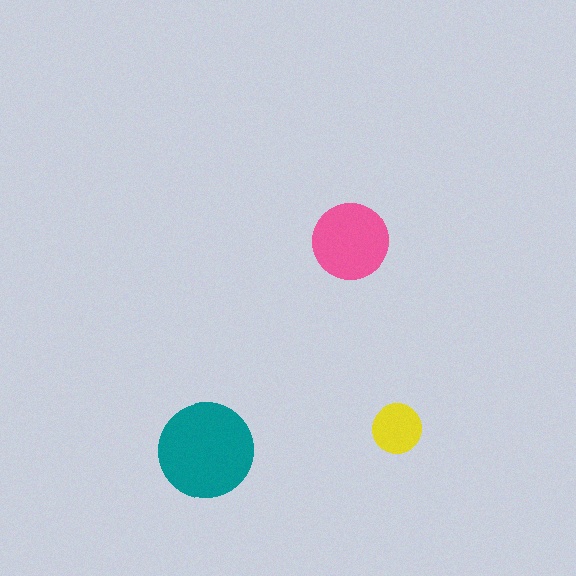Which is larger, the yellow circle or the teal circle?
The teal one.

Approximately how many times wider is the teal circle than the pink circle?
About 1.5 times wider.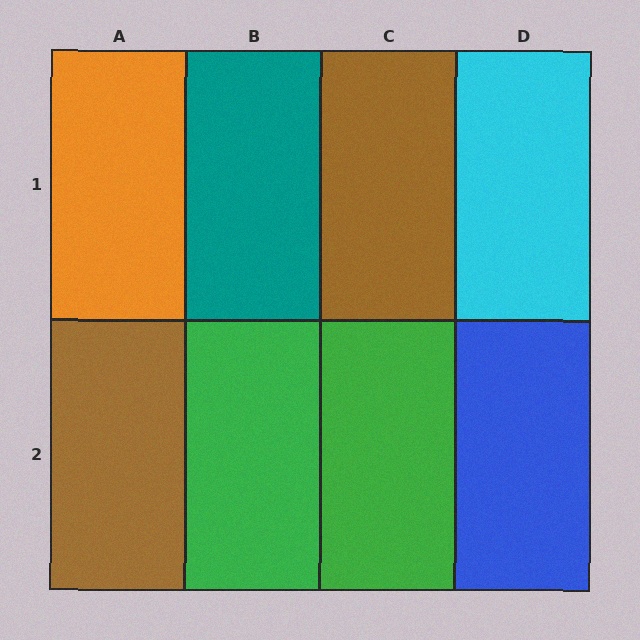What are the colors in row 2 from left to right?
Brown, green, green, blue.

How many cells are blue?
1 cell is blue.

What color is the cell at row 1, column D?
Cyan.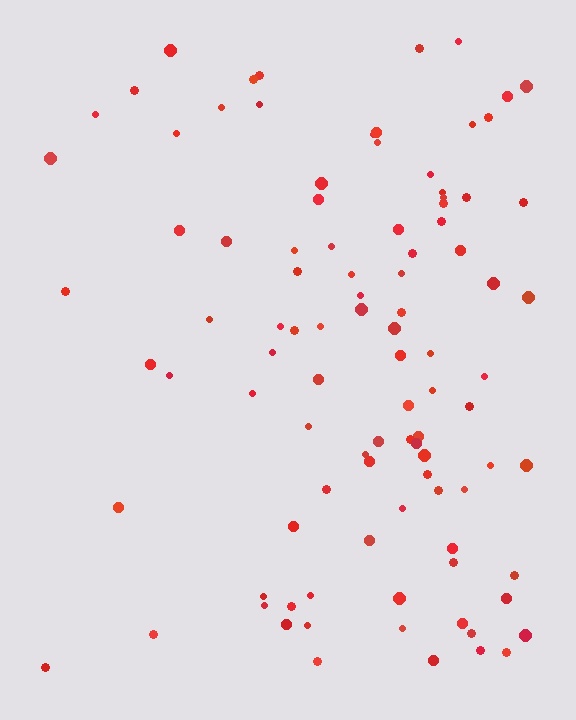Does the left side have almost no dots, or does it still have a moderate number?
Still a moderate number, just noticeably fewer than the right.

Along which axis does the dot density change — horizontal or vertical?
Horizontal.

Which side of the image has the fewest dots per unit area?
The left.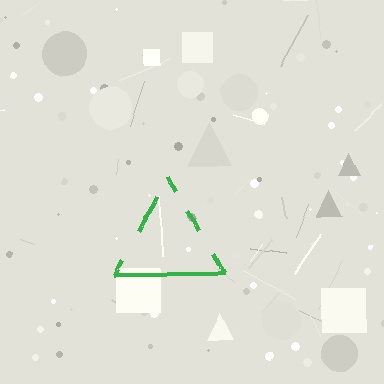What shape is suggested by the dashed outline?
The dashed outline suggests a triangle.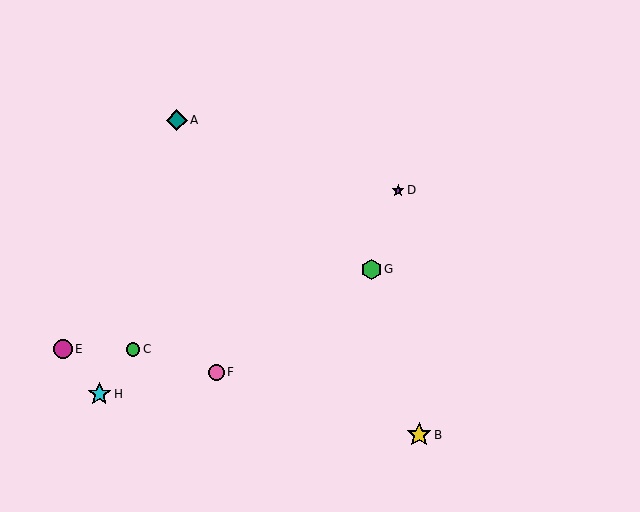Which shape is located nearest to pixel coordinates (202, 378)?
The pink circle (labeled F) at (216, 372) is nearest to that location.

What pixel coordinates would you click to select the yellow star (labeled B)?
Click at (419, 435) to select the yellow star B.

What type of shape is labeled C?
Shape C is a green circle.